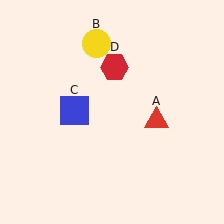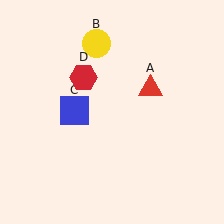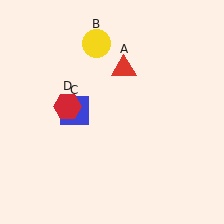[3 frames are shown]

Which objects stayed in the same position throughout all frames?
Yellow circle (object B) and blue square (object C) remained stationary.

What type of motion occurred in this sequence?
The red triangle (object A), red hexagon (object D) rotated counterclockwise around the center of the scene.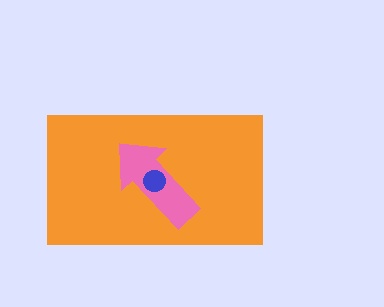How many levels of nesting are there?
3.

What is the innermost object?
The blue circle.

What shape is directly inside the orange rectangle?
The pink arrow.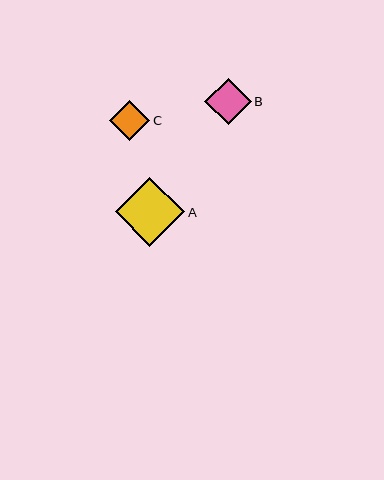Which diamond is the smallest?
Diamond C is the smallest with a size of approximately 40 pixels.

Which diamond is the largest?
Diamond A is the largest with a size of approximately 70 pixels.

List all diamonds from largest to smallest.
From largest to smallest: A, B, C.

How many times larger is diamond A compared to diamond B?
Diamond A is approximately 1.5 times the size of diamond B.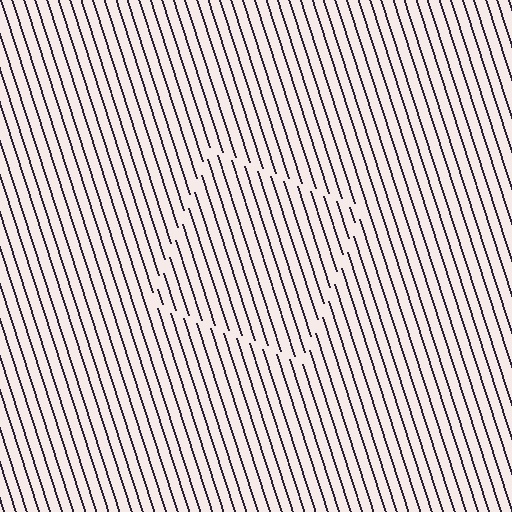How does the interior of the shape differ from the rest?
The interior of the shape contains the same grating, shifted by half a period — the contour is defined by the phase discontinuity where line-ends from the inner and outer gratings abut.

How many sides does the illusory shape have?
4 sides — the line-ends trace a square.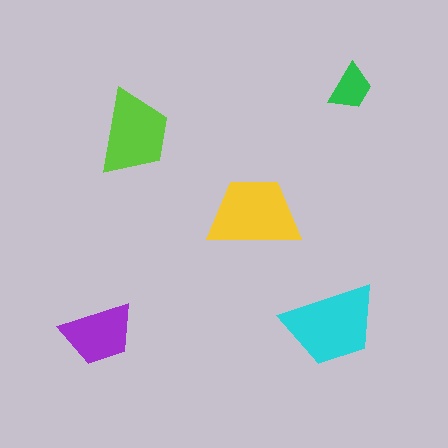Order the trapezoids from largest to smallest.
the cyan one, the yellow one, the lime one, the purple one, the green one.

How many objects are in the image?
There are 5 objects in the image.